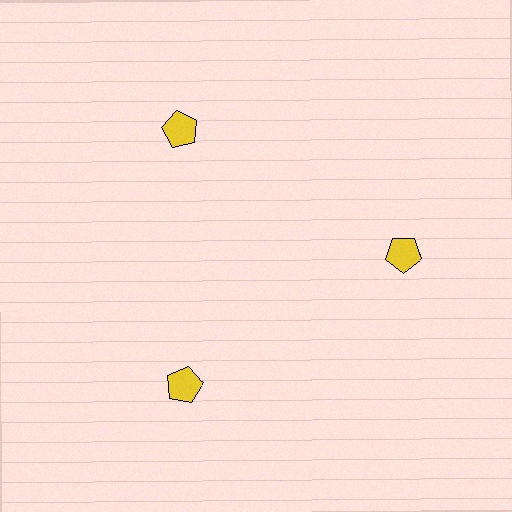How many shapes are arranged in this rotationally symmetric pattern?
There are 3 shapes, arranged in 3 groups of 1.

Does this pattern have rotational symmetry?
Yes, this pattern has 3-fold rotational symmetry. It looks the same after rotating 120 degrees around the center.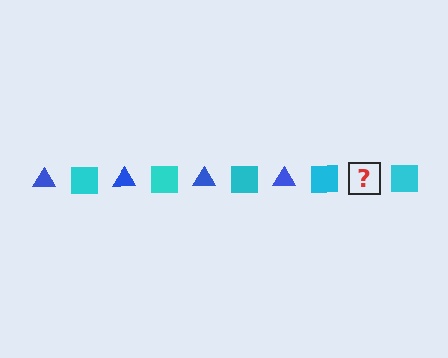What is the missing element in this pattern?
The missing element is a blue triangle.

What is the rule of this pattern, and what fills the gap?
The rule is that the pattern alternates between blue triangle and cyan square. The gap should be filled with a blue triangle.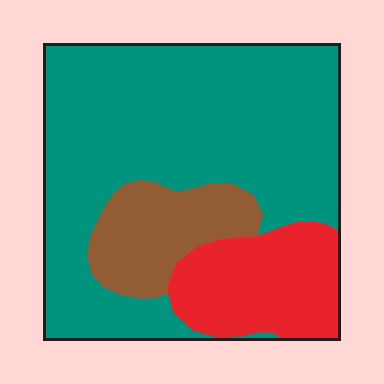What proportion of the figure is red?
Red covers roughly 20% of the figure.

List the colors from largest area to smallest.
From largest to smallest: teal, red, brown.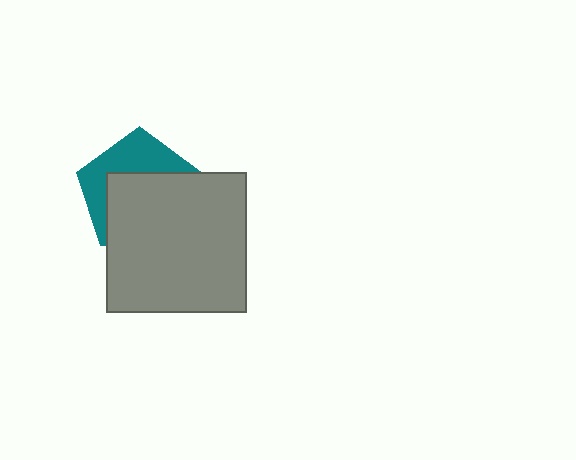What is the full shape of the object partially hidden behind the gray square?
The partially hidden object is a teal pentagon.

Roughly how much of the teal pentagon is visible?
A small part of it is visible (roughly 40%).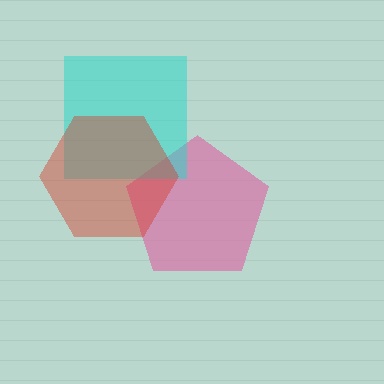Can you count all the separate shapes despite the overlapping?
Yes, there are 3 separate shapes.